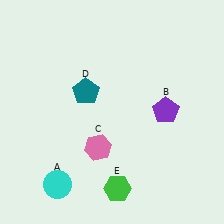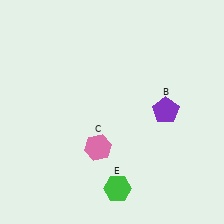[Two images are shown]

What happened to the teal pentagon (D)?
The teal pentagon (D) was removed in Image 2. It was in the top-left area of Image 1.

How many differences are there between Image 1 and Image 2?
There are 2 differences between the two images.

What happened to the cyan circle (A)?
The cyan circle (A) was removed in Image 2. It was in the bottom-left area of Image 1.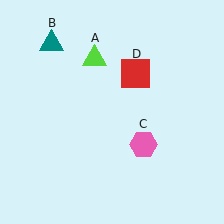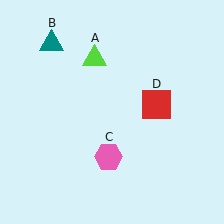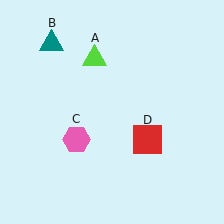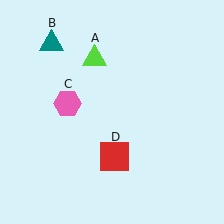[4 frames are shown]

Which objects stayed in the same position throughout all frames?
Lime triangle (object A) and teal triangle (object B) remained stationary.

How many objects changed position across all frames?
2 objects changed position: pink hexagon (object C), red square (object D).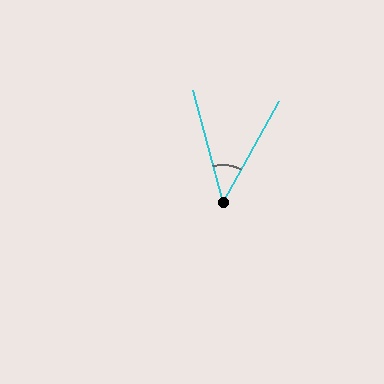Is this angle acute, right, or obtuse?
It is acute.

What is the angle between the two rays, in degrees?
Approximately 44 degrees.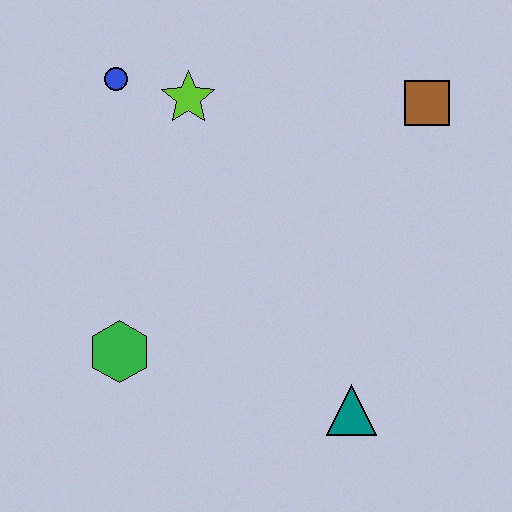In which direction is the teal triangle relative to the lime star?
The teal triangle is below the lime star.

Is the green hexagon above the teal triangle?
Yes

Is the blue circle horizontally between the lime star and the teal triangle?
No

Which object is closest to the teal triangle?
The green hexagon is closest to the teal triangle.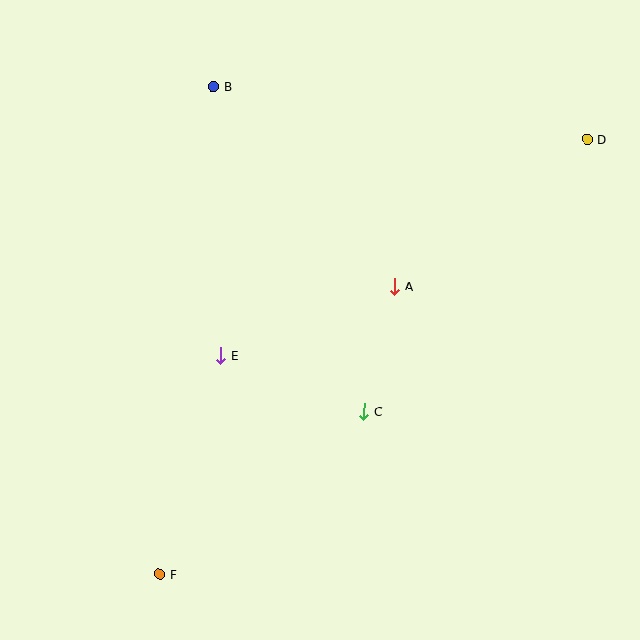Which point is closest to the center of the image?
Point A at (395, 286) is closest to the center.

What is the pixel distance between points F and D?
The distance between F and D is 610 pixels.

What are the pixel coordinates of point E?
Point E is at (221, 355).